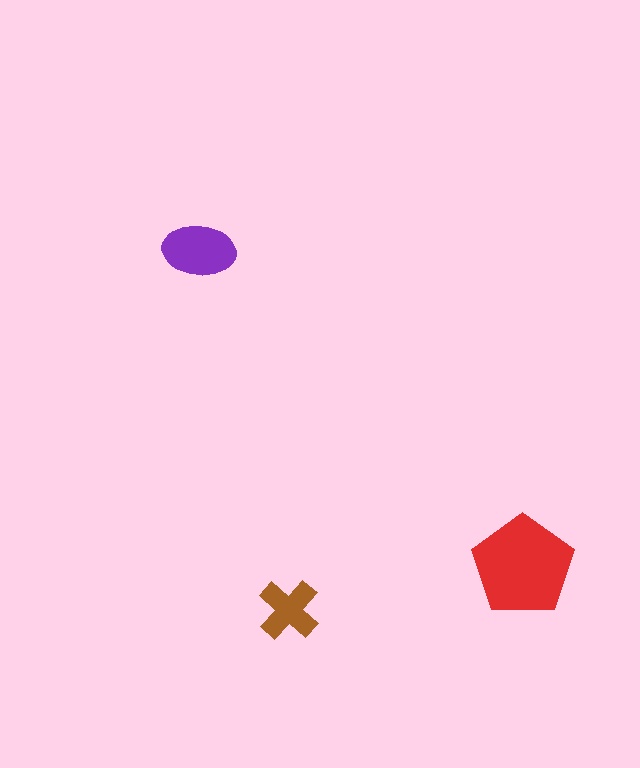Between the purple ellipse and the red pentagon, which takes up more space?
The red pentagon.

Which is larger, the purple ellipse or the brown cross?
The purple ellipse.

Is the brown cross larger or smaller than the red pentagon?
Smaller.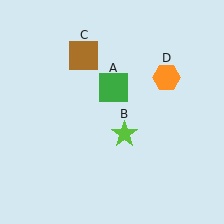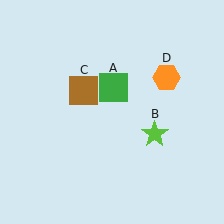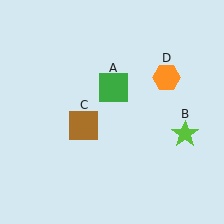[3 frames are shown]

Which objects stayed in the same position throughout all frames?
Green square (object A) and orange hexagon (object D) remained stationary.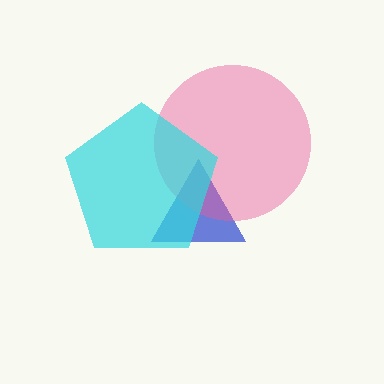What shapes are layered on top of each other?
The layered shapes are: a blue triangle, a pink circle, a cyan pentagon.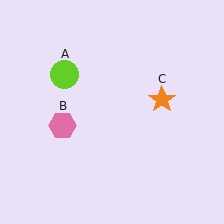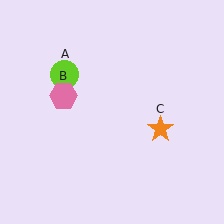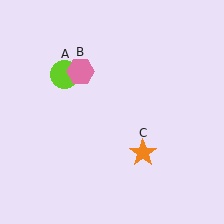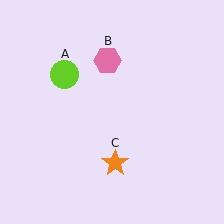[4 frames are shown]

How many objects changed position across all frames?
2 objects changed position: pink hexagon (object B), orange star (object C).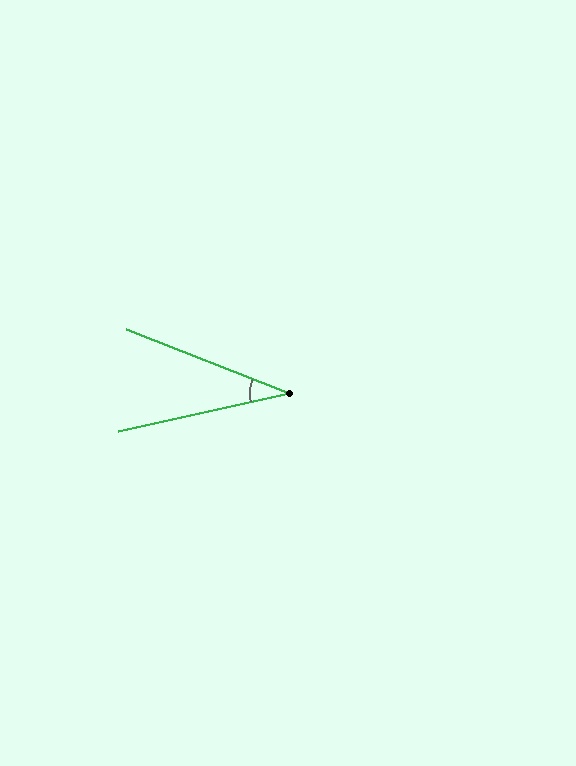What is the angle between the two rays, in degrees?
Approximately 34 degrees.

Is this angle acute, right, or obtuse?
It is acute.